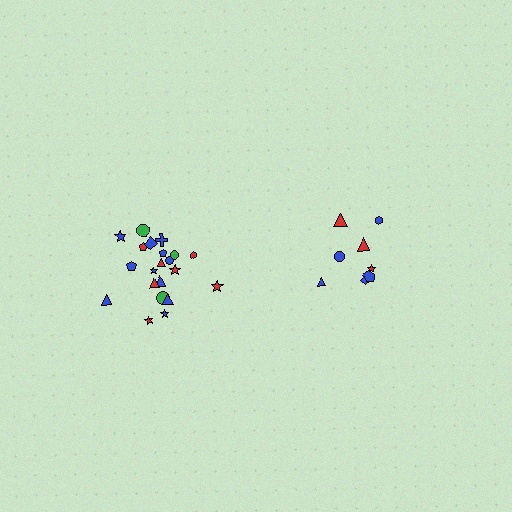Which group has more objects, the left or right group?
The left group.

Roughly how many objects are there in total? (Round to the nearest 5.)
Roughly 30 objects in total.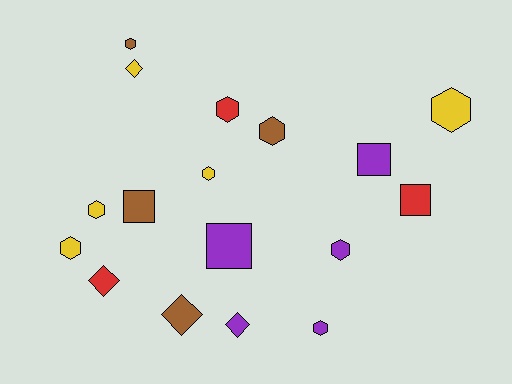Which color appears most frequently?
Purple, with 5 objects.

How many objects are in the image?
There are 17 objects.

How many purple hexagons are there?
There are 2 purple hexagons.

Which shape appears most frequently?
Hexagon, with 9 objects.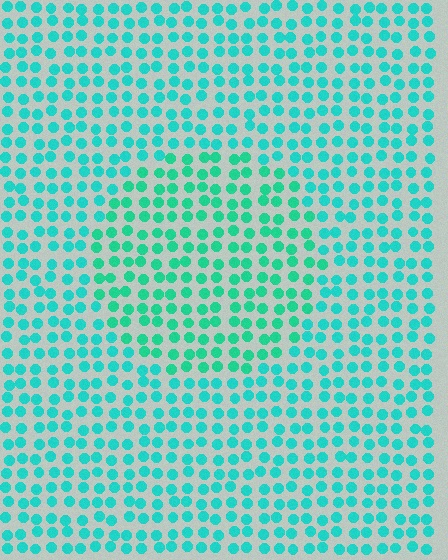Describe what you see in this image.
The image is filled with small cyan elements in a uniform arrangement. A circle-shaped region is visible where the elements are tinted to a slightly different hue, forming a subtle color boundary.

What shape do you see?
I see a circle.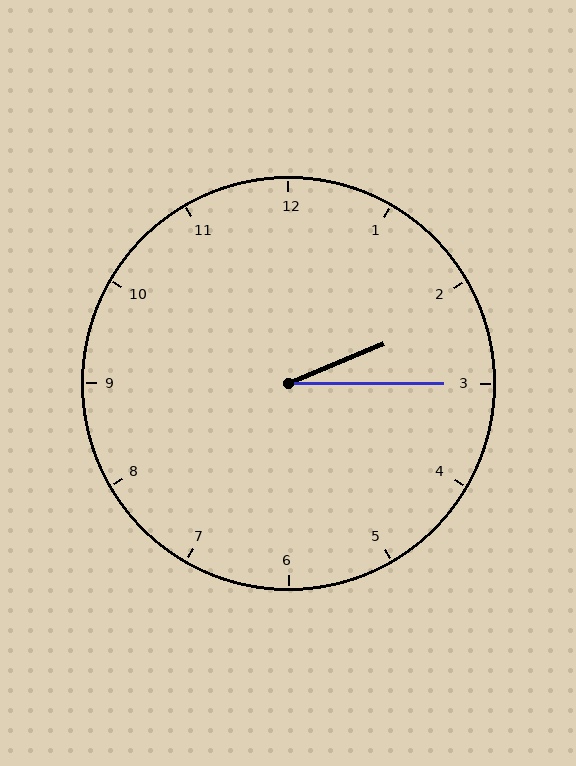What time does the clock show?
2:15.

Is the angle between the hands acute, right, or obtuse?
It is acute.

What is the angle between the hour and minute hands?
Approximately 22 degrees.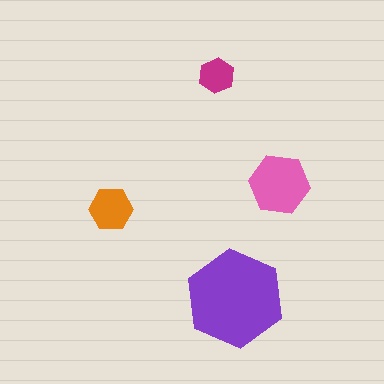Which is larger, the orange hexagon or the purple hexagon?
The purple one.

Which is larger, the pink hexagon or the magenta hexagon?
The pink one.